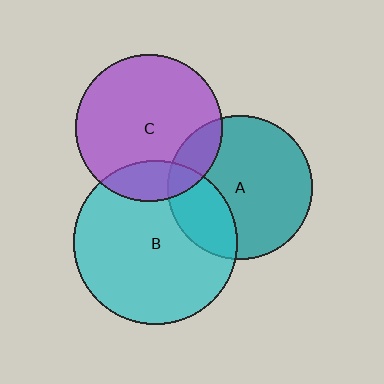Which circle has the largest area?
Circle B (cyan).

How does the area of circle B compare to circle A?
Approximately 1.3 times.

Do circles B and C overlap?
Yes.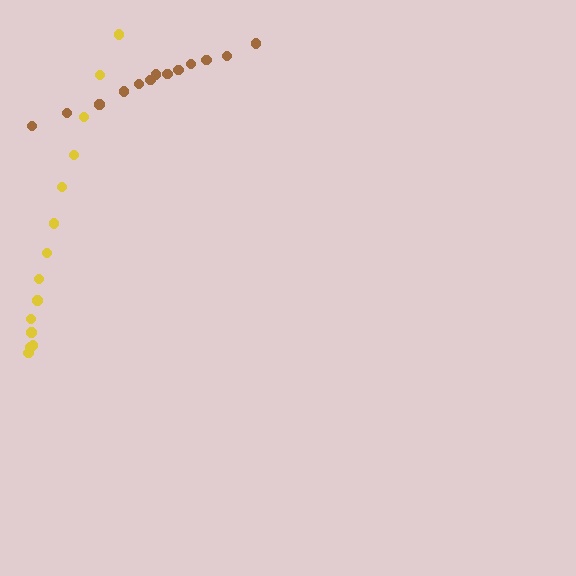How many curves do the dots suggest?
There are 2 distinct paths.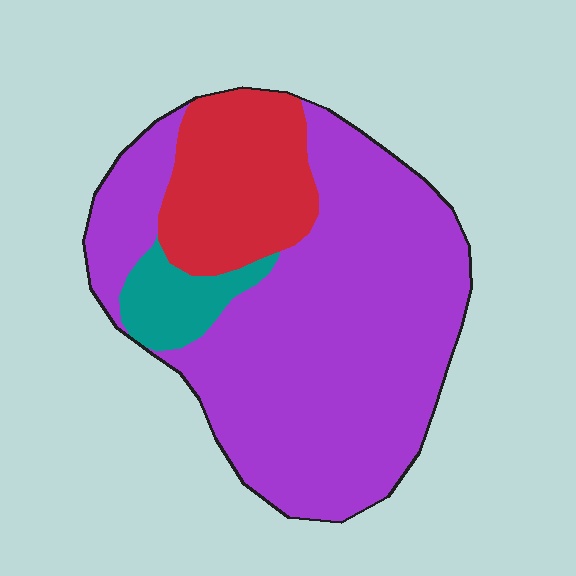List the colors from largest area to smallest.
From largest to smallest: purple, red, teal.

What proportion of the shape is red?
Red covers around 20% of the shape.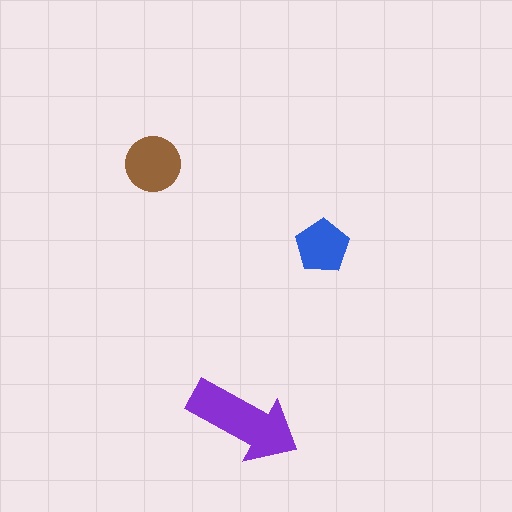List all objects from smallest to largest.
The blue pentagon, the brown circle, the purple arrow.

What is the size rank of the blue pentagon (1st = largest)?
3rd.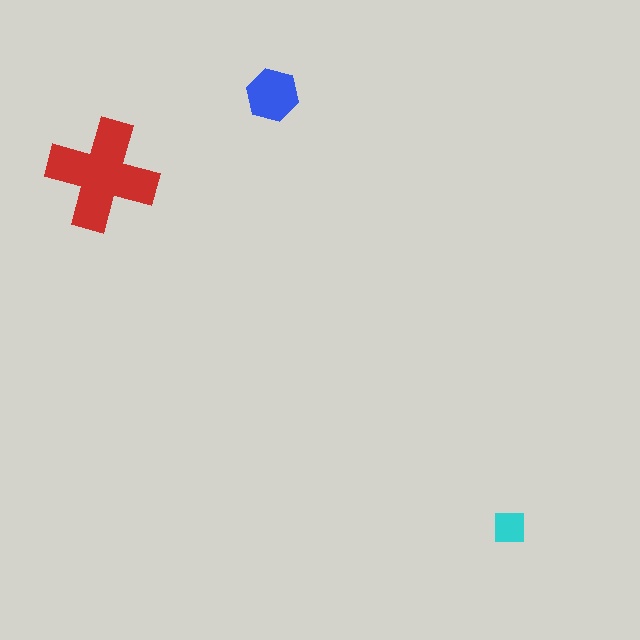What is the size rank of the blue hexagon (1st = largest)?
2nd.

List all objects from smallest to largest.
The cyan square, the blue hexagon, the red cross.